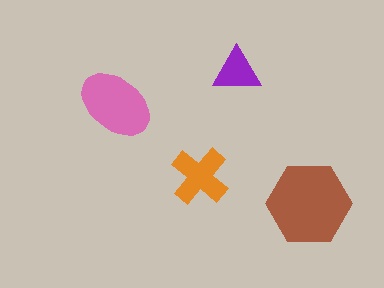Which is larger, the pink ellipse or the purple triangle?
The pink ellipse.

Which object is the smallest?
The purple triangle.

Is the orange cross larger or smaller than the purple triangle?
Larger.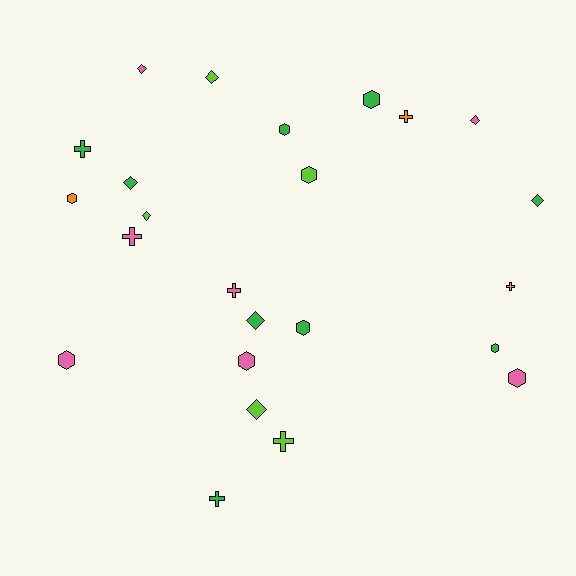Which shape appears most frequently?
Hexagon, with 9 objects.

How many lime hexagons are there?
There is 1 lime hexagon.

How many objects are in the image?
There are 24 objects.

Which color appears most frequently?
Green, with 9 objects.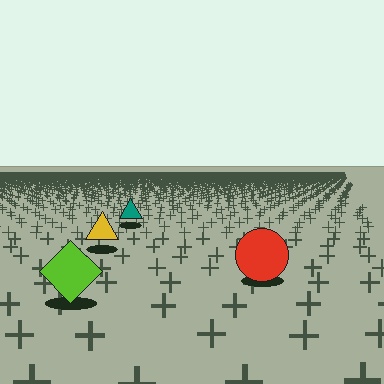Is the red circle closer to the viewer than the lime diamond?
No. The lime diamond is closer — you can tell from the texture gradient: the ground texture is coarser near it.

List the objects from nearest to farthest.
From nearest to farthest: the lime diamond, the red circle, the yellow triangle, the teal triangle.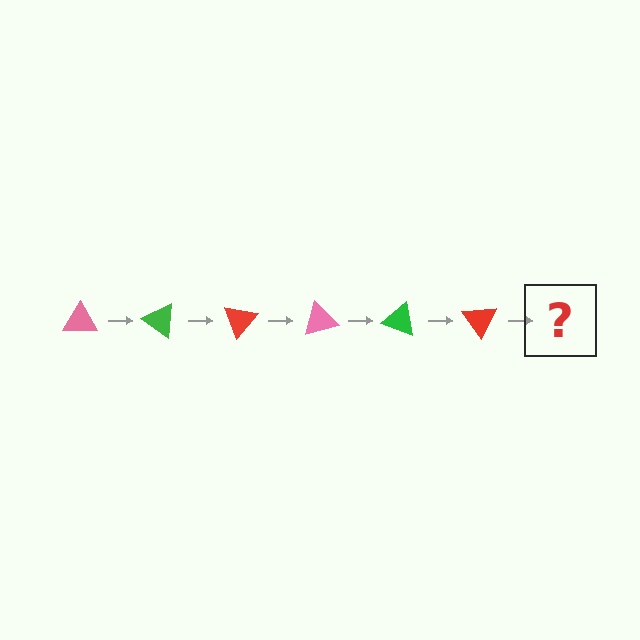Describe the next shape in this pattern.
It should be a pink triangle, rotated 210 degrees from the start.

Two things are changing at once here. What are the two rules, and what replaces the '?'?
The two rules are that it rotates 35 degrees each step and the color cycles through pink, green, and red. The '?' should be a pink triangle, rotated 210 degrees from the start.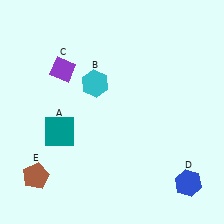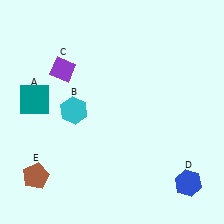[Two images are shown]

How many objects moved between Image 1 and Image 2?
2 objects moved between the two images.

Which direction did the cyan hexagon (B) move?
The cyan hexagon (B) moved down.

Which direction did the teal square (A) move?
The teal square (A) moved up.